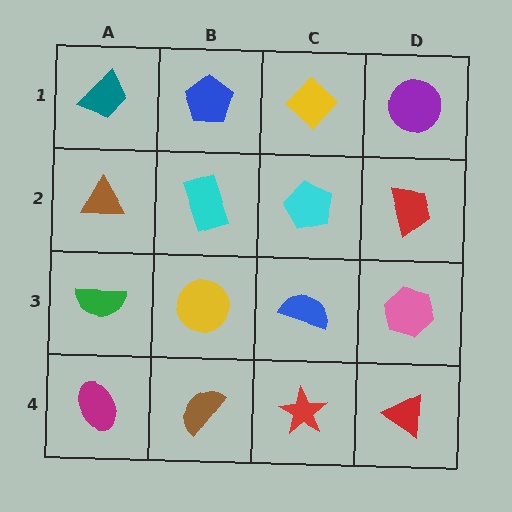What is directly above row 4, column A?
A green semicircle.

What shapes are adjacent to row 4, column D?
A pink hexagon (row 3, column D), a red star (row 4, column C).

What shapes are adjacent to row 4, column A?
A green semicircle (row 3, column A), a brown semicircle (row 4, column B).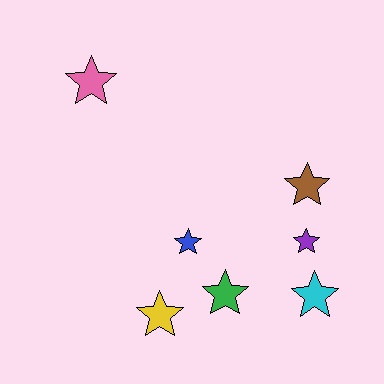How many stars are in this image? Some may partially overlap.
There are 7 stars.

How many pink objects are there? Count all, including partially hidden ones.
There is 1 pink object.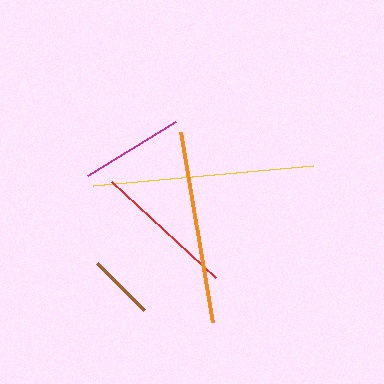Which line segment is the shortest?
The brown line is the shortest at approximately 66 pixels.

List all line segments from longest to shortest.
From longest to shortest: yellow, orange, red, magenta, brown.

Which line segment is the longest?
The yellow line is the longest at approximately 221 pixels.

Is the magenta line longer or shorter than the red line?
The red line is longer than the magenta line.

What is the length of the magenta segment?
The magenta segment is approximately 104 pixels long.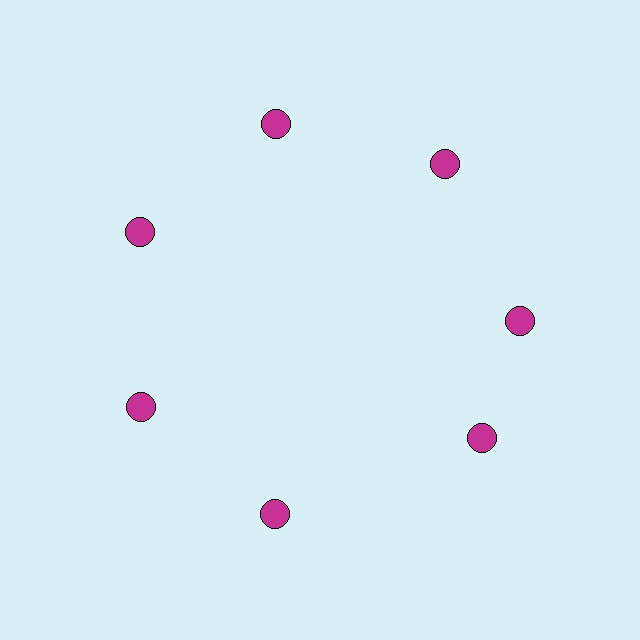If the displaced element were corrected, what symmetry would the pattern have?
It would have 7-fold rotational symmetry — the pattern would map onto itself every 51 degrees.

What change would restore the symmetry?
The symmetry would be restored by rotating it back into even spacing with its neighbors so that all 7 circles sit at equal angles and equal distance from the center.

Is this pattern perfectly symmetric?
No. The 7 magenta circles are arranged in a ring, but one element near the 5 o'clock position is rotated out of alignment along the ring, breaking the 7-fold rotational symmetry.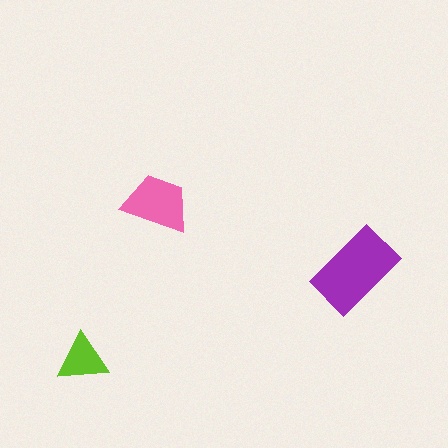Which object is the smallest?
The lime triangle.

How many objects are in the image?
There are 3 objects in the image.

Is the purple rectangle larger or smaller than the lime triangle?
Larger.